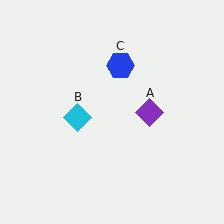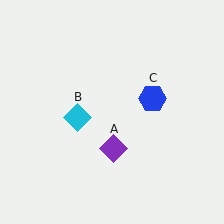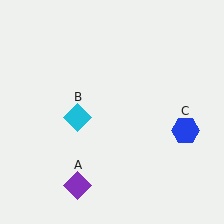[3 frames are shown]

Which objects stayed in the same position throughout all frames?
Cyan diamond (object B) remained stationary.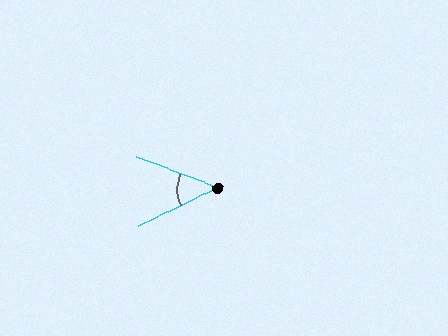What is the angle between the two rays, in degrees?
Approximately 46 degrees.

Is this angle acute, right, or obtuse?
It is acute.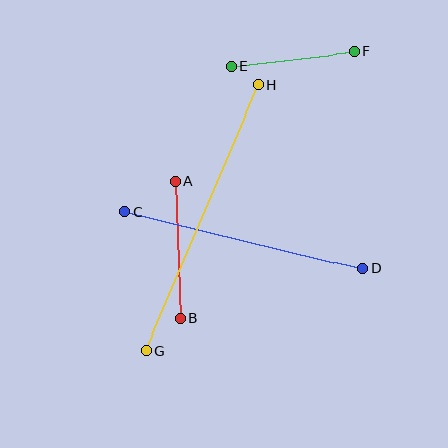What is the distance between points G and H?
The distance is approximately 289 pixels.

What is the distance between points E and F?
The distance is approximately 124 pixels.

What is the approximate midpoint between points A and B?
The midpoint is at approximately (178, 250) pixels.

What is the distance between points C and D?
The distance is approximately 245 pixels.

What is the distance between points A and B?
The distance is approximately 137 pixels.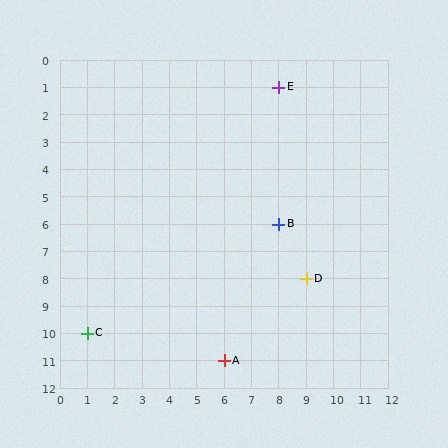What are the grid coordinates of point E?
Point E is at grid coordinates (8, 1).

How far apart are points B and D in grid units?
Points B and D are 1 column and 2 rows apart (about 2.2 grid units diagonally).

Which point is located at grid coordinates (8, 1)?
Point E is at (8, 1).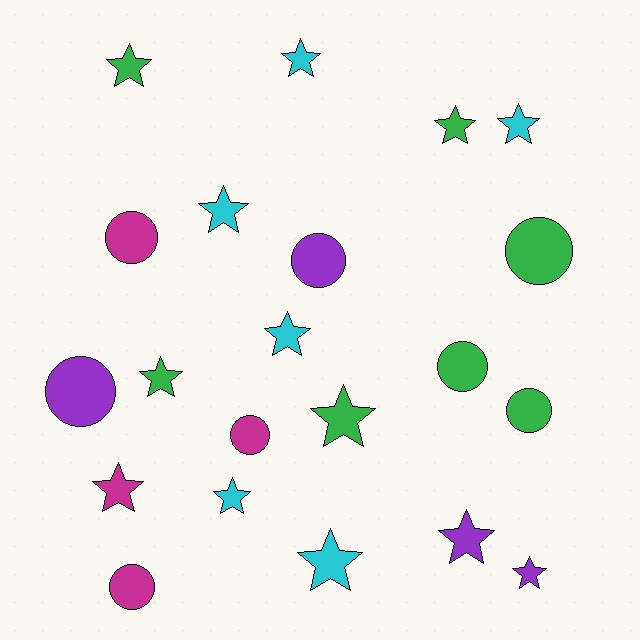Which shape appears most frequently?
Star, with 13 objects.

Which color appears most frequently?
Green, with 7 objects.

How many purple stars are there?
There are 2 purple stars.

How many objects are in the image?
There are 21 objects.